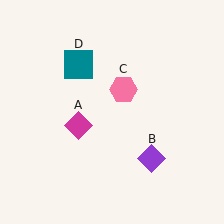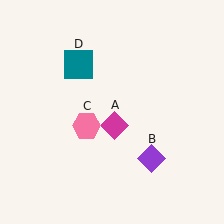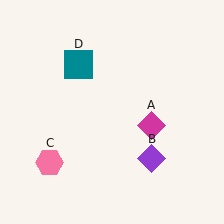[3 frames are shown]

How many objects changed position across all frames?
2 objects changed position: magenta diamond (object A), pink hexagon (object C).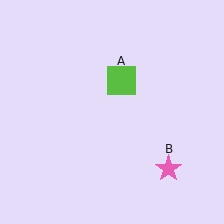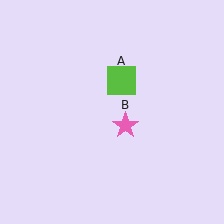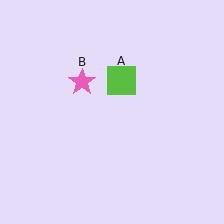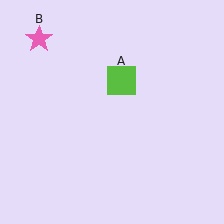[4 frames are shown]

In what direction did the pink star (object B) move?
The pink star (object B) moved up and to the left.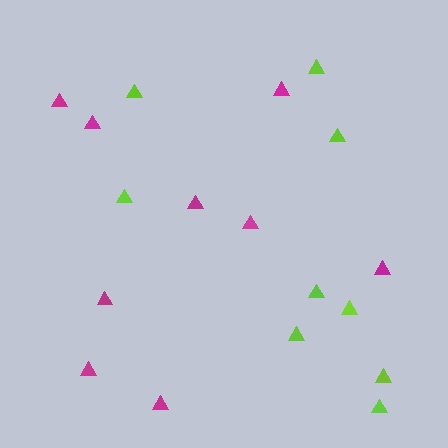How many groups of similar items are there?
There are 2 groups: one group of lime triangles (9) and one group of magenta triangles (9).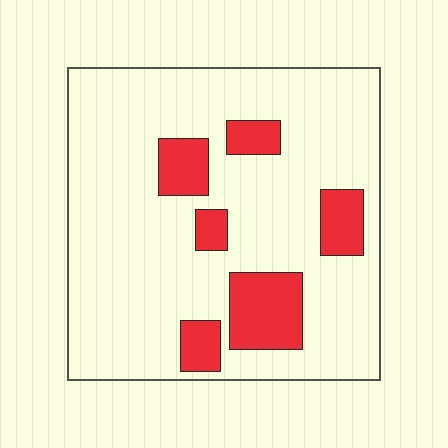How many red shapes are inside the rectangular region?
6.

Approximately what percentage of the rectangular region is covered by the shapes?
Approximately 15%.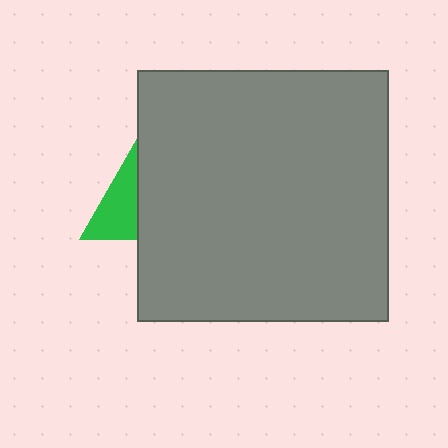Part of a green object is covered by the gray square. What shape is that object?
It is a triangle.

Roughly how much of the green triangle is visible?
A small part of it is visible (roughly 38%).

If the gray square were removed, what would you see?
You would see the complete green triangle.